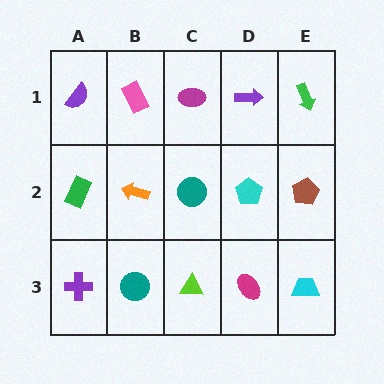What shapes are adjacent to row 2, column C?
A magenta ellipse (row 1, column C), a lime triangle (row 3, column C), an orange arrow (row 2, column B), a cyan pentagon (row 2, column D).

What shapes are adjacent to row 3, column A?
A green rectangle (row 2, column A), a teal circle (row 3, column B).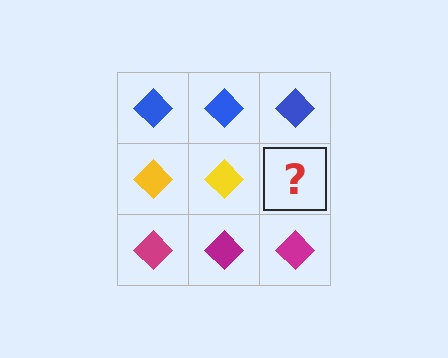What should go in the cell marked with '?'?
The missing cell should contain a yellow diamond.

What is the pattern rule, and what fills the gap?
The rule is that each row has a consistent color. The gap should be filled with a yellow diamond.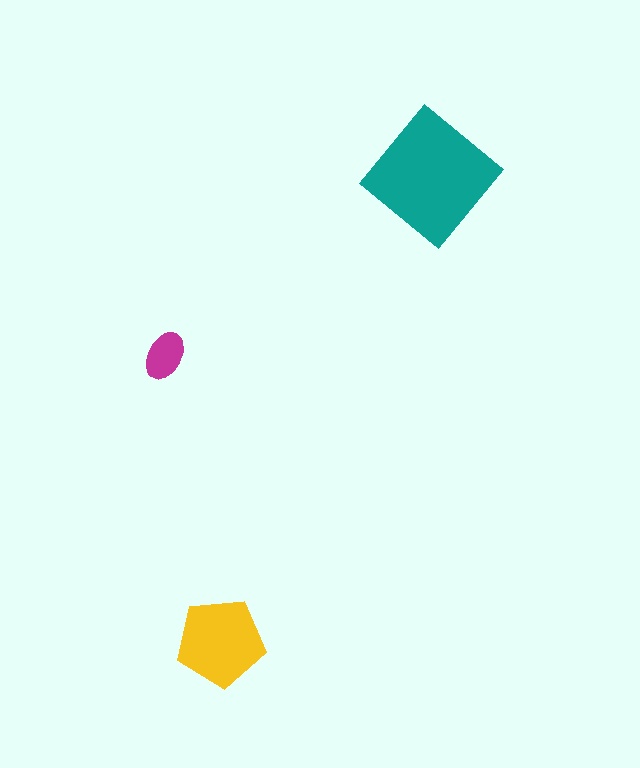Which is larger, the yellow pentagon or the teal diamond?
The teal diamond.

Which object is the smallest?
The magenta ellipse.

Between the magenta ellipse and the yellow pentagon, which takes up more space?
The yellow pentagon.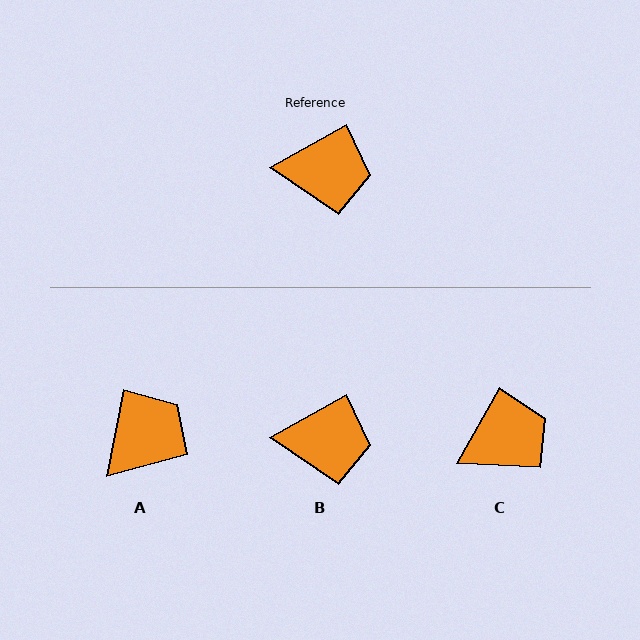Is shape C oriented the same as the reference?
No, it is off by about 32 degrees.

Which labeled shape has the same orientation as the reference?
B.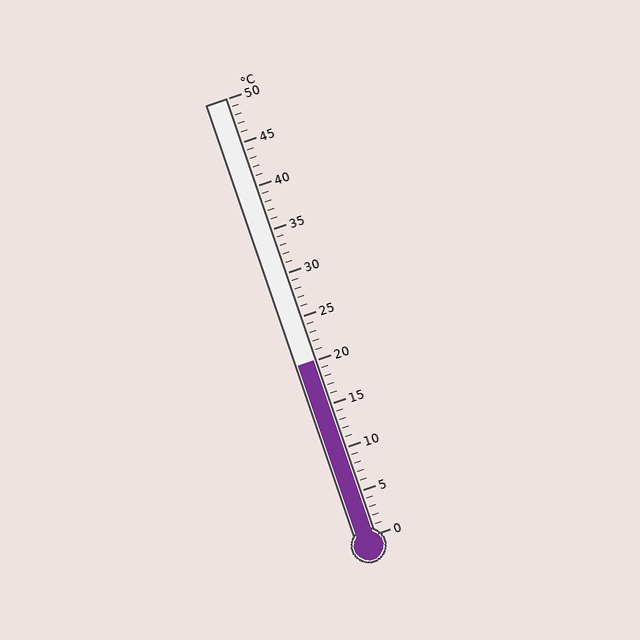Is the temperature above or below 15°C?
The temperature is above 15°C.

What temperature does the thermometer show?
The thermometer shows approximately 20°C.